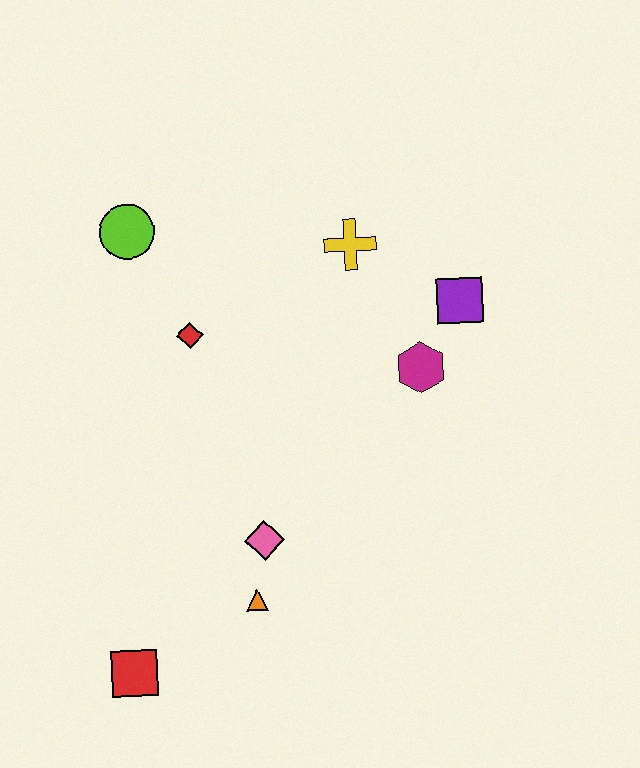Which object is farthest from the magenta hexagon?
The red square is farthest from the magenta hexagon.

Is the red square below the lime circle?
Yes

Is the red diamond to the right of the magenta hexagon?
No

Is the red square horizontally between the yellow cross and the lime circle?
No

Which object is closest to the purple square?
The magenta hexagon is closest to the purple square.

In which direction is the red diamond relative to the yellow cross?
The red diamond is to the left of the yellow cross.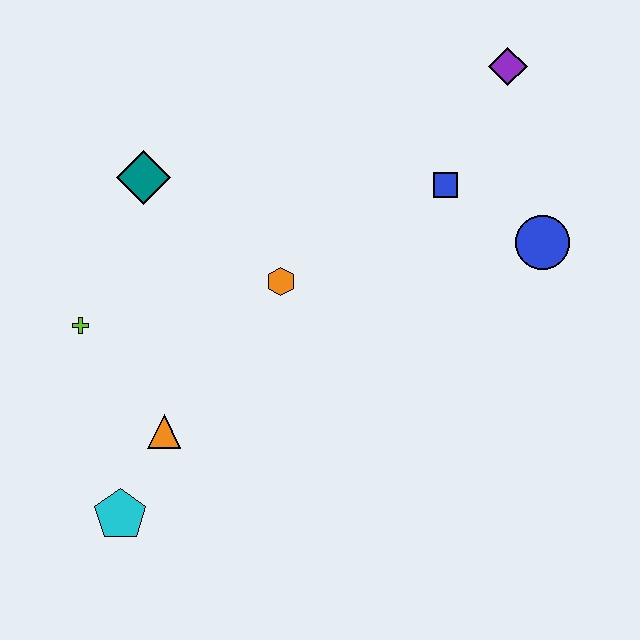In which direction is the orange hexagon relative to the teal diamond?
The orange hexagon is to the right of the teal diamond.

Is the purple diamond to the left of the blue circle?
Yes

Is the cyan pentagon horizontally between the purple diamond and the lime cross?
Yes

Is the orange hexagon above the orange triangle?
Yes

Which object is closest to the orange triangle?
The cyan pentagon is closest to the orange triangle.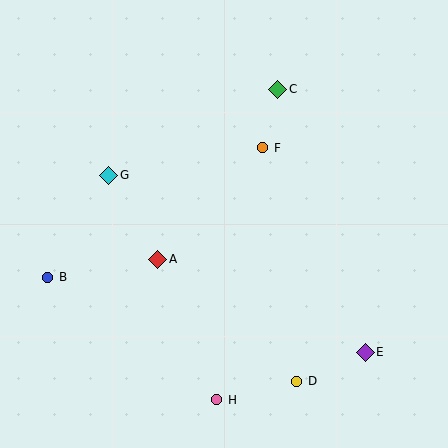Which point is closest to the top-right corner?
Point C is closest to the top-right corner.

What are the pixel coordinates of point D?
Point D is at (297, 381).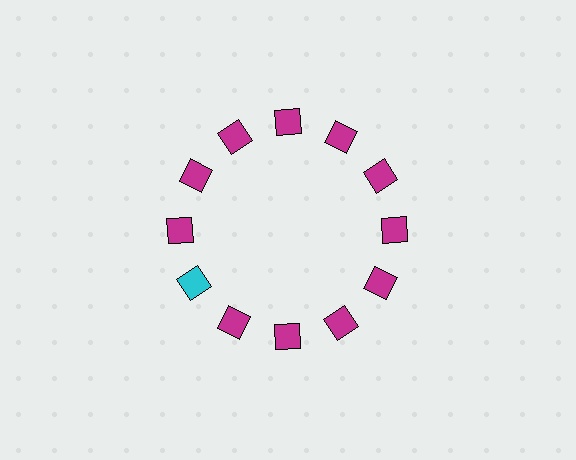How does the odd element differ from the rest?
It has a different color: cyan instead of magenta.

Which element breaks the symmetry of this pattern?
The cyan square at roughly the 8 o'clock position breaks the symmetry. All other shapes are magenta squares.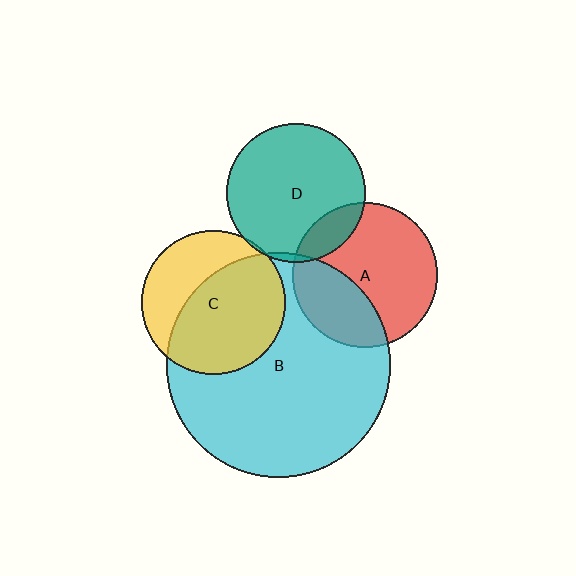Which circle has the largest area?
Circle B (cyan).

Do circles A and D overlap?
Yes.